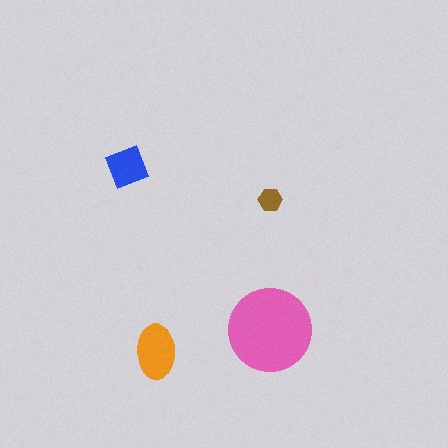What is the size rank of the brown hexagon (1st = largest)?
4th.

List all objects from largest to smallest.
The pink circle, the orange ellipse, the blue square, the brown hexagon.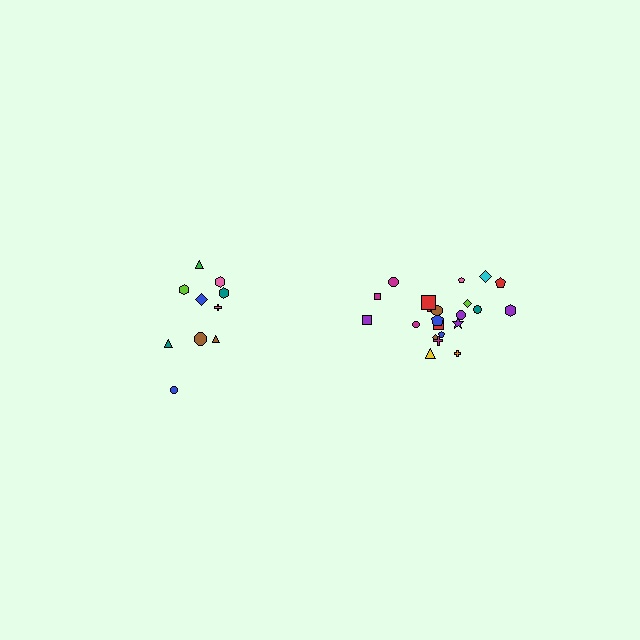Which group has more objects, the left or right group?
The right group.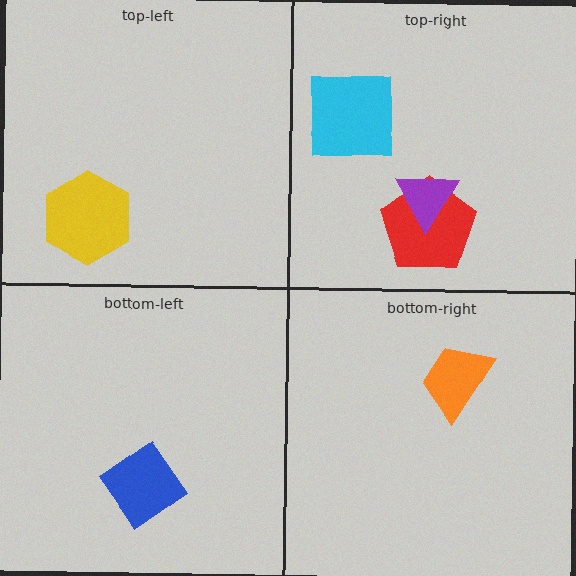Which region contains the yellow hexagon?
The top-left region.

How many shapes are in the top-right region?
3.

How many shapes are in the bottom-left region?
1.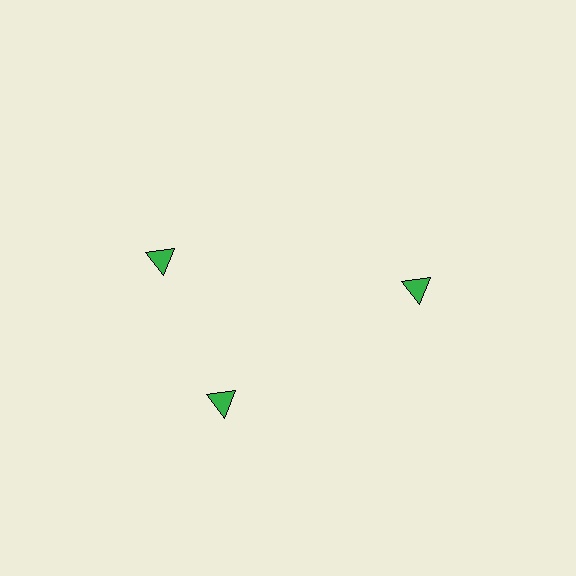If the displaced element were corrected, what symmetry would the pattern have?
It would have 3-fold rotational symmetry — the pattern would map onto itself every 120 degrees.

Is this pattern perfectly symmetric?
No. The 3 green triangles are arranged in a ring, but one element near the 11 o'clock position is rotated out of alignment along the ring, breaking the 3-fold rotational symmetry.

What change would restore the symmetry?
The symmetry would be restored by rotating it back into even spacing with its neighbors so that all 3 triangles sit at equal angles and equal distance from the center.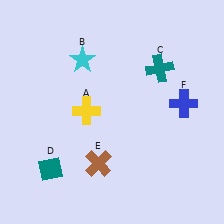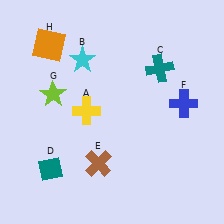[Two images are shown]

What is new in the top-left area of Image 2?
An orange square (H) was added in the top-left area of Image 2.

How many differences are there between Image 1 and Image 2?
There are 2 differences between the two images.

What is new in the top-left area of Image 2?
A lime star (G) was added in the top-left area of Image 2.